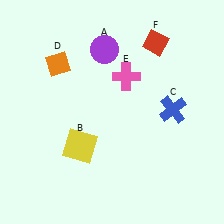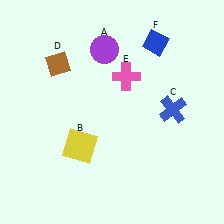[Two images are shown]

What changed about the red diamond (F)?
In Image 1, F is red. In Image 2, it changed to blue.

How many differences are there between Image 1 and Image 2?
There are 2 differences between the two images.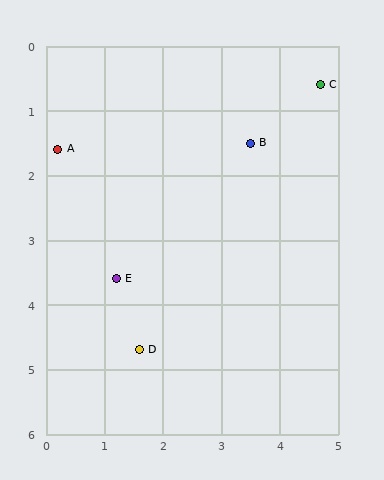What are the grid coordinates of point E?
Point E is at approximately (1.2, 3.6).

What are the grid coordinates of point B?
Point B is at approximately (3.5, 1.5).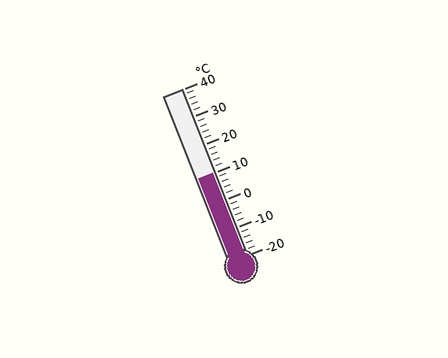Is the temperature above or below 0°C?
The temperature is above 0°C.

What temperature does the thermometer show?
The thermometer shows approximately 10°C.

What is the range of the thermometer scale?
The thermometer scale ranges from -20°C to 40°C.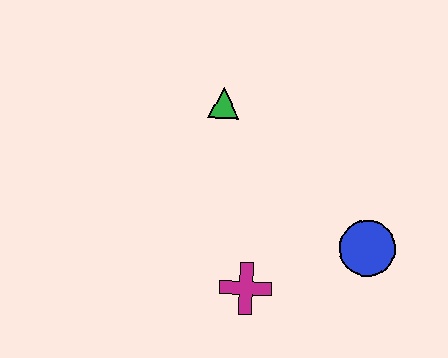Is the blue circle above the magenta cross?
Yes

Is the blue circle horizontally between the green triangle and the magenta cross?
No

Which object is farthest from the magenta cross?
The green triangle is farthest from the magenta cross.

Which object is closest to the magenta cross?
The blue circle is closest to the magenta cross.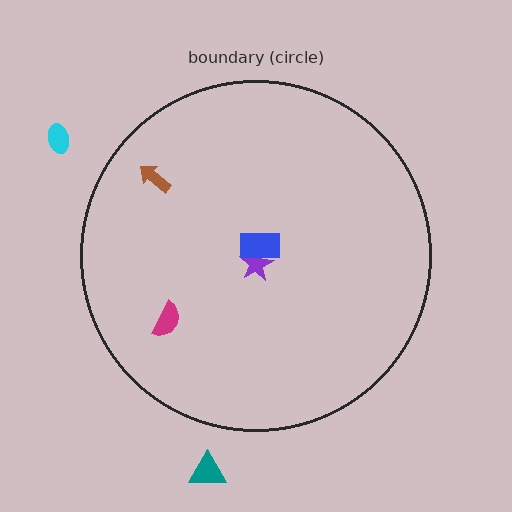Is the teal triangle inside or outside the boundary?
Outside.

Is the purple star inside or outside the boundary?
Inside.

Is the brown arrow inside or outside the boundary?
Inside.